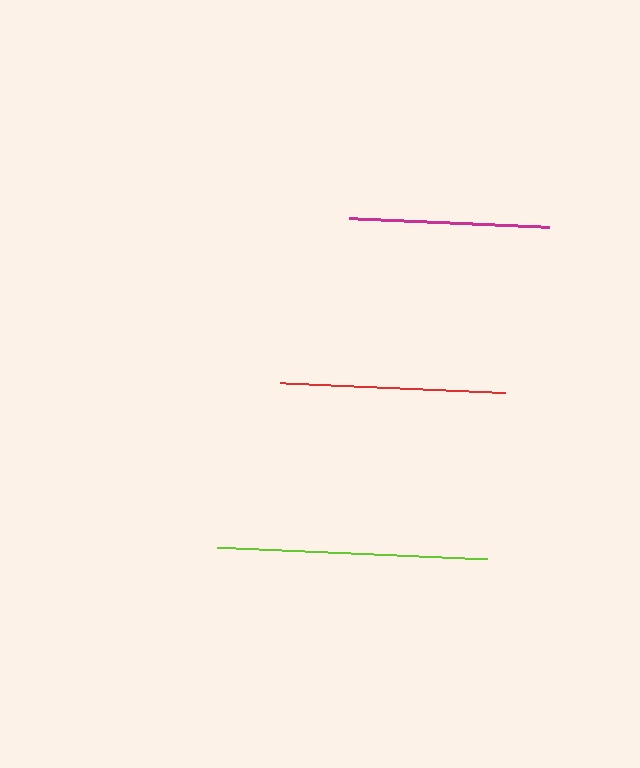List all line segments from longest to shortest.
From longest to shortest: lime, red, magenta.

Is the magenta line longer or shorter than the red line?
The red line is longer than the magenta line.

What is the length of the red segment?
The red segment is approximately 225 pixels long.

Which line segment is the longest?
The lime line is the longest at approximately 271 pixels.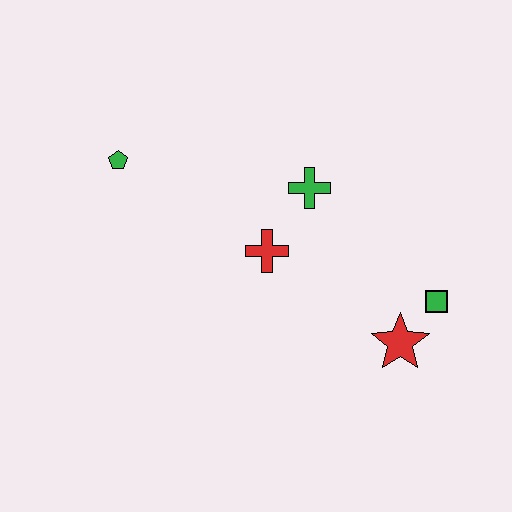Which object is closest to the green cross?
The red cross is closest to the green cross.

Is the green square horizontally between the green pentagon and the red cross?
No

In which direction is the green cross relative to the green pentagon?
The green cross is to the right of the green pentagon.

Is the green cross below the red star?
No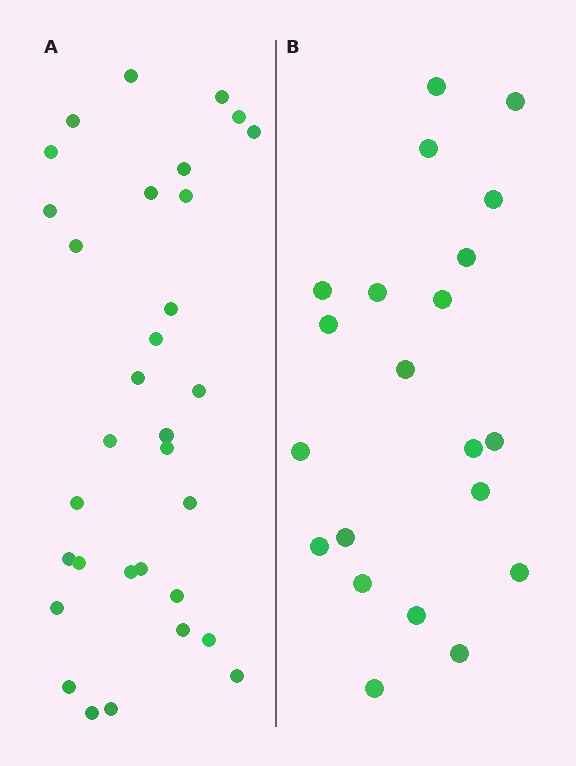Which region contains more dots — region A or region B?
Region A (the left region) has more dots.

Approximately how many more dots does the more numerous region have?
Region A has roughly 12 or so more dots than region B.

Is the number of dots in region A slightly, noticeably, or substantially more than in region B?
Region A has substantially more. The ratio is roughly 1.5 to 1.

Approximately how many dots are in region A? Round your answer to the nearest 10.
About 30 dots. (The exact count is 32, which rounds to 30.)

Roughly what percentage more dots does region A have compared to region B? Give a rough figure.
About 50% more.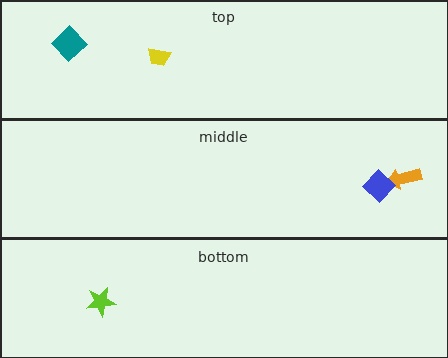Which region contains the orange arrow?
The middle region.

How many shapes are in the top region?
2.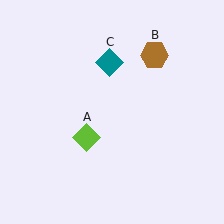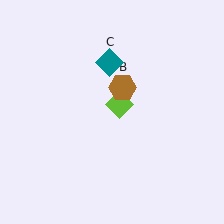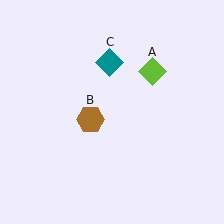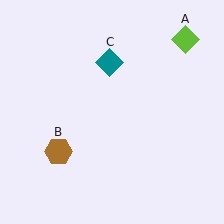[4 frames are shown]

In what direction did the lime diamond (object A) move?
The lime diamond (object A) moved up and to the right.